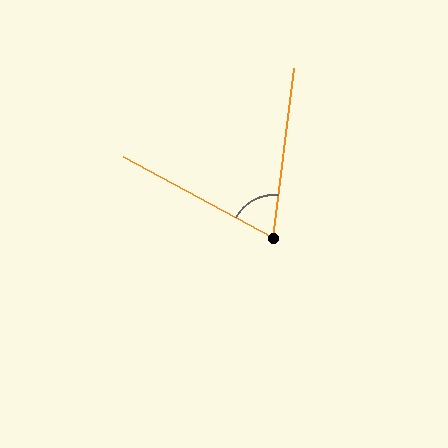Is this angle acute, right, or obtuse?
It is acute.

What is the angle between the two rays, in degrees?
Approximately 68 degrees.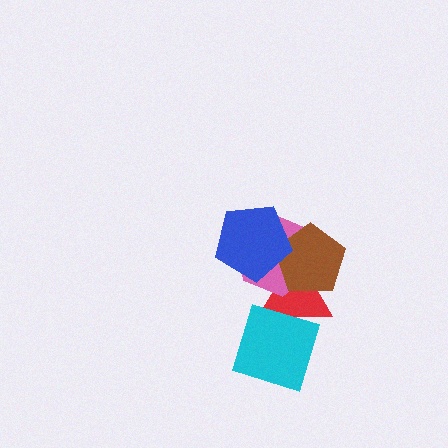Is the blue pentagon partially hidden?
No, no other shape covers it.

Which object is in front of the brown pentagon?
The blue pentagon is in front of the brown pentagon.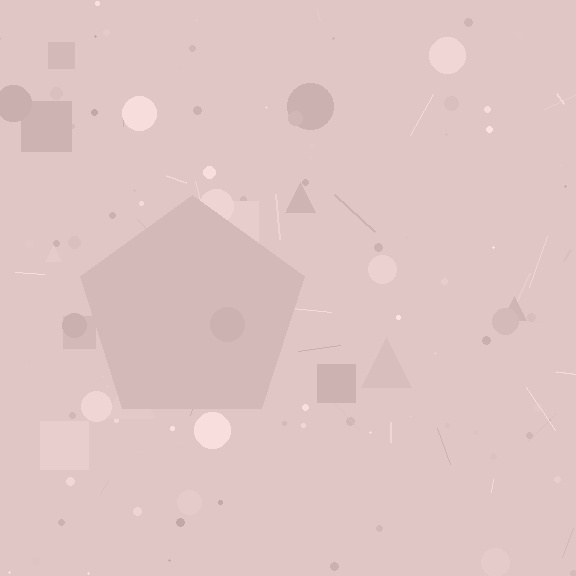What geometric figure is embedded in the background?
A pentagon is embedded in the background.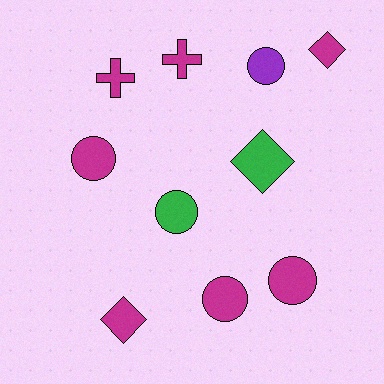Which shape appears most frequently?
Circle, with 5 objects.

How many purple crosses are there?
There are no purple crosses.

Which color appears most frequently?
Magenta, with 7 objects.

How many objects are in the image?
There are 10 objects.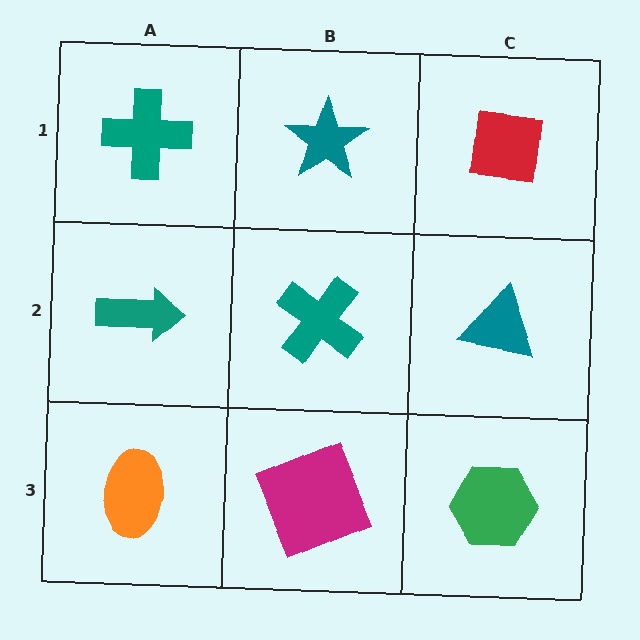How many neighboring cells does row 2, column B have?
4.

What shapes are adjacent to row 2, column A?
A teal cross (row 1, column A), an orange ellipse (row 3, column A), a teal cross (row 2, column B).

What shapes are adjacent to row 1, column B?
A teal cross (row 2, column B), a teal cross (row 1, column A), a red square (row 1, column C).